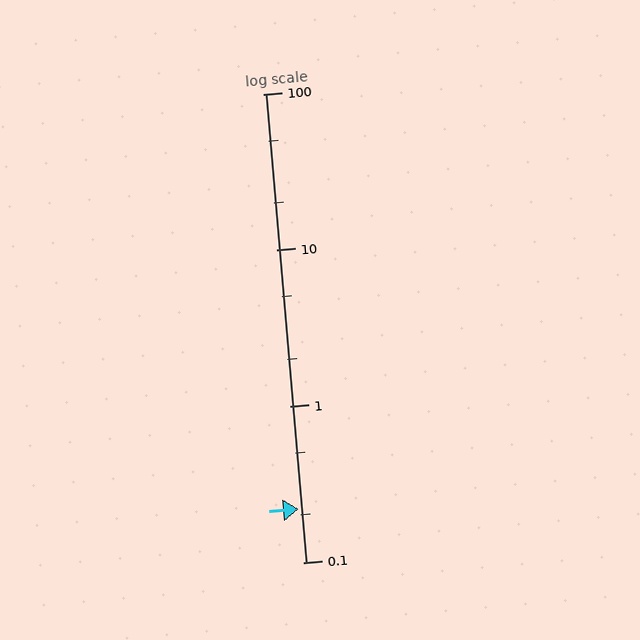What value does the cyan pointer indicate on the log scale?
The pointer indicates approximately 0.22.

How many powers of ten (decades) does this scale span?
The scale spans 3 decades, from 0.1 to 100.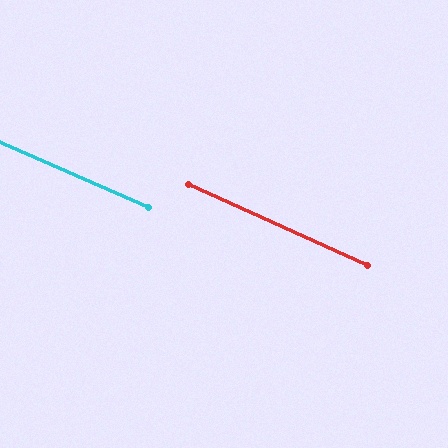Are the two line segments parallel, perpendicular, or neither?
Parallel — their directions differ by only 0.7°.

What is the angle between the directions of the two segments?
Approximately 1 degree.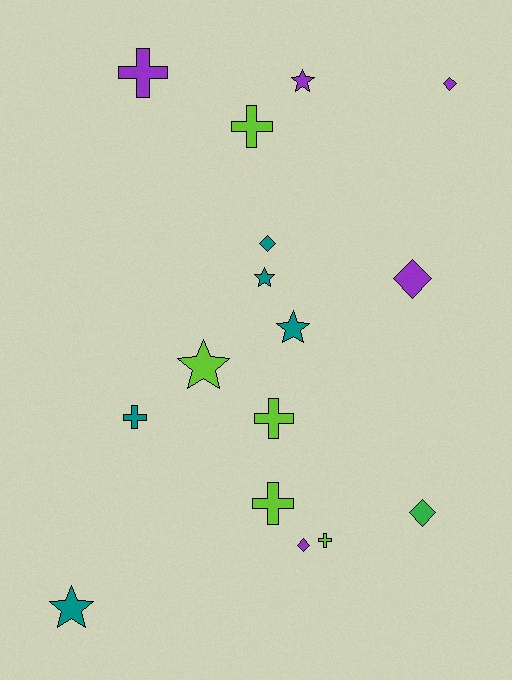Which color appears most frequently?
Purple, with 5 objects.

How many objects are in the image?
There are 16 objects.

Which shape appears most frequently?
Cross, with 6 objects.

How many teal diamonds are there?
There is 1 teal diamond.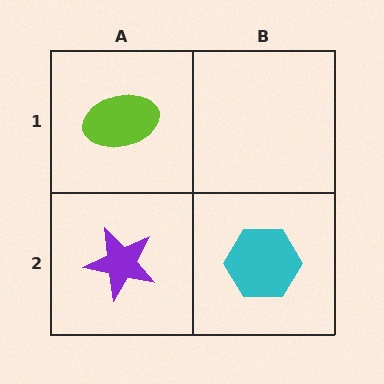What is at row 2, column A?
A purple star.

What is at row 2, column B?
A cyan hexagon.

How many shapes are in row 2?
2 shapes.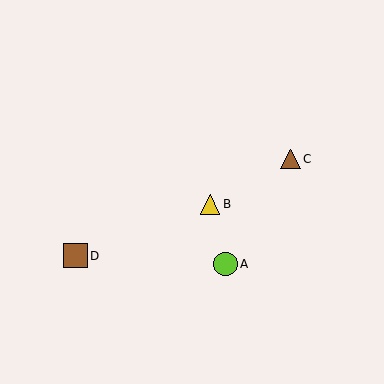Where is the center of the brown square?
The center of the brown square is at (75, 256).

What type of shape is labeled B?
Shape B is a yellow triangle.